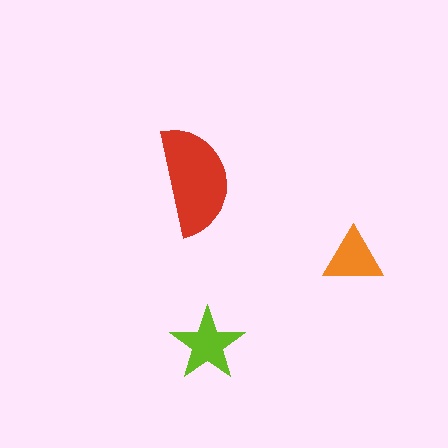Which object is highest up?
The red semicircle is topmost.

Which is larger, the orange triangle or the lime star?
The lime star.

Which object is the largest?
The red semicircle.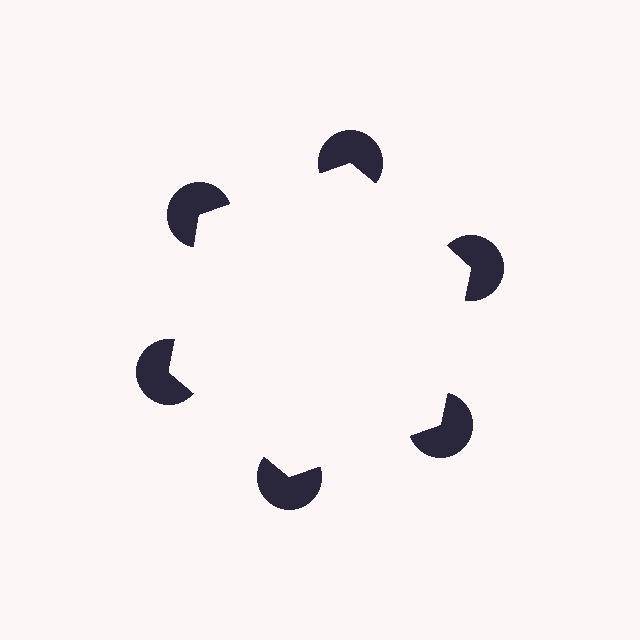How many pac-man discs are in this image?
There are 6 — one at each vertex of the illusory hexagon.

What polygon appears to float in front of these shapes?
An illusory hexagon — its edges are inferred from the aligned wedge cuts in the pac-man discs, not physically drawn.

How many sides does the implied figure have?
6 sides.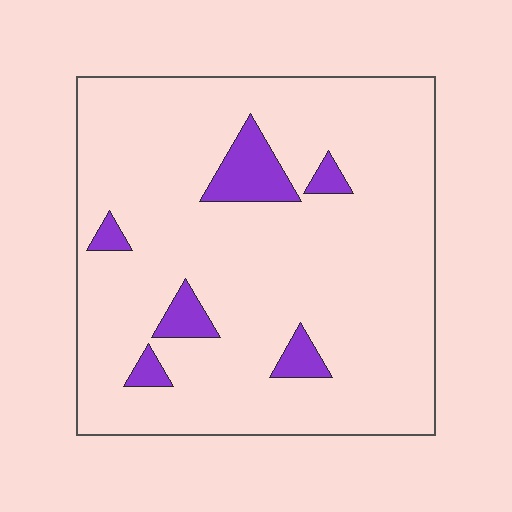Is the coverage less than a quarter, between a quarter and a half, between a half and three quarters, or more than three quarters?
Less than a quarter.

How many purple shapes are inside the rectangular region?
6.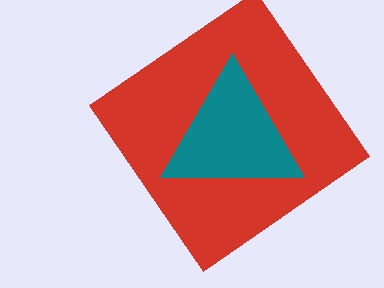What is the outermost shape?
The red diamond.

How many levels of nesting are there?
2.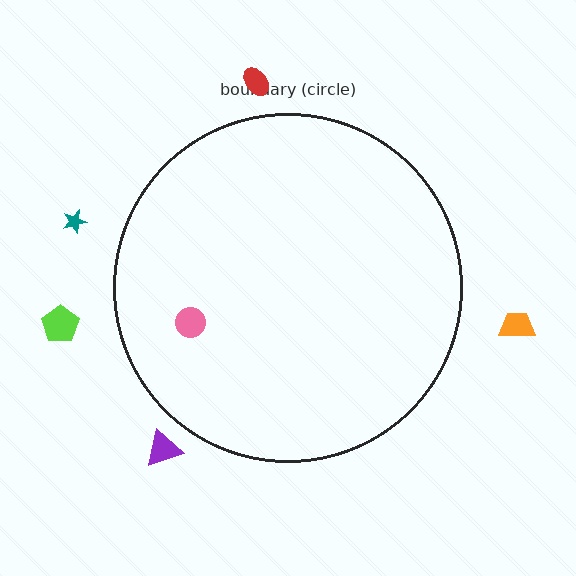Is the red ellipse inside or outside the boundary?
Outside.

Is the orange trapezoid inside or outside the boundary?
Outside.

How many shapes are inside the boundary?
1 inside, 5 outside.